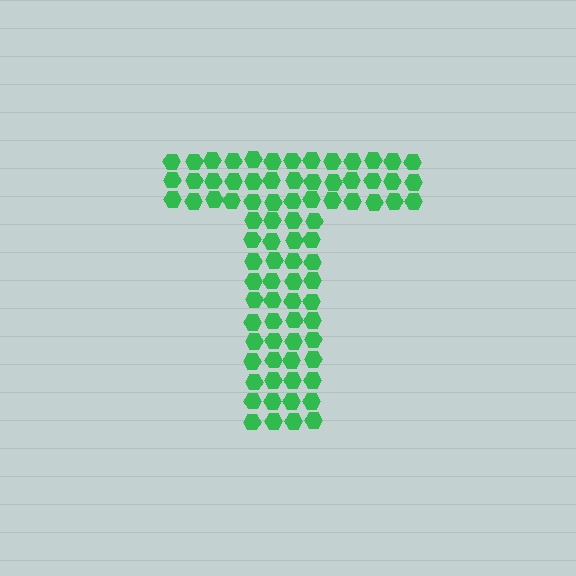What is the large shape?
The large shape is the letter T.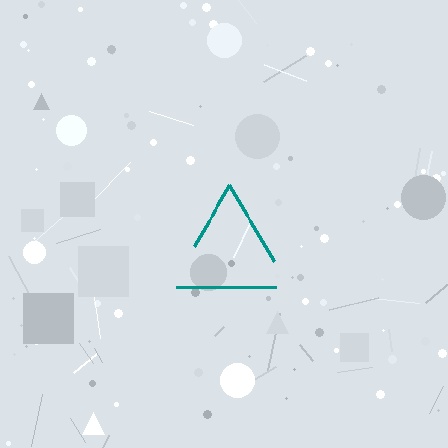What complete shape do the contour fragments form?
The contour fragments form a triangle.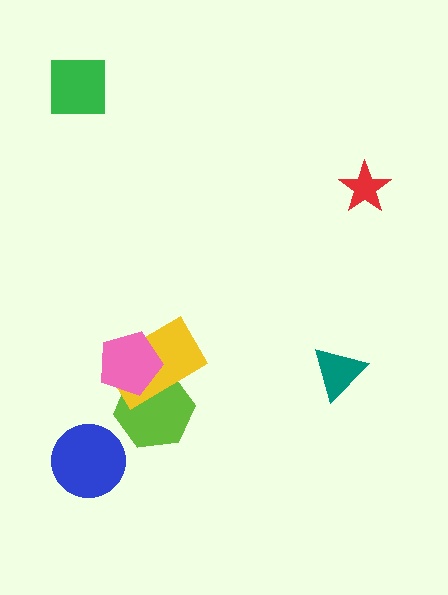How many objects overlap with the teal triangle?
0 objects overlap with the teal triangle.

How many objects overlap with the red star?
0 objects overlap with the red star.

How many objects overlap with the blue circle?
0 objects overlap with the blue circle.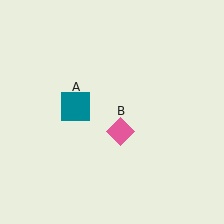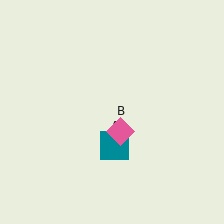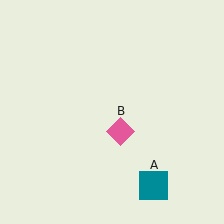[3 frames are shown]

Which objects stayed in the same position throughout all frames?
Pink diamond (object B) remained stationary.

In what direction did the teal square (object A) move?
The teal square (object A) moved down and to the right.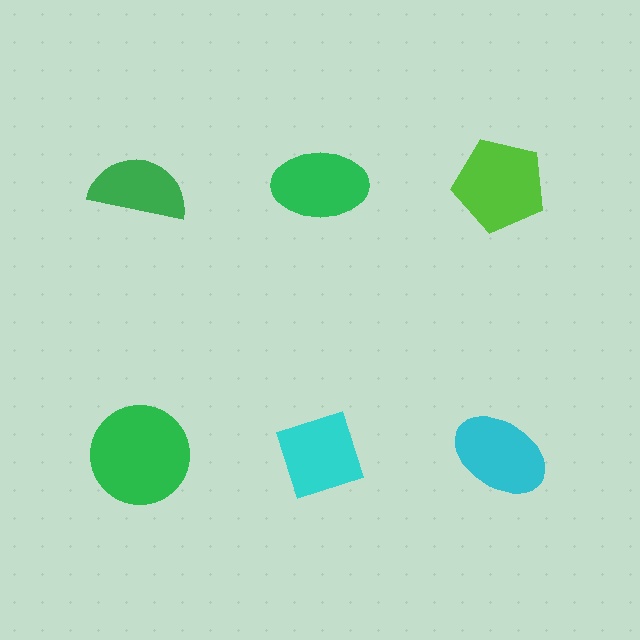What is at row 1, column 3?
A lime pentagon.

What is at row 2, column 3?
A cyan ellipse.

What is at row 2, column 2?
A cyan diamond.